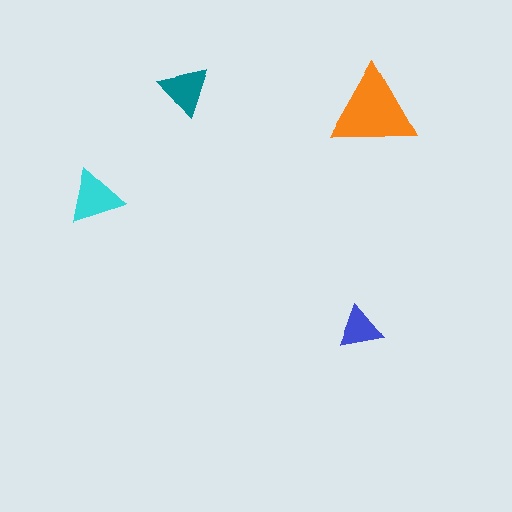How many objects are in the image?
There are 4 objects in the image.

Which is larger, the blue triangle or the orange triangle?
The orange one.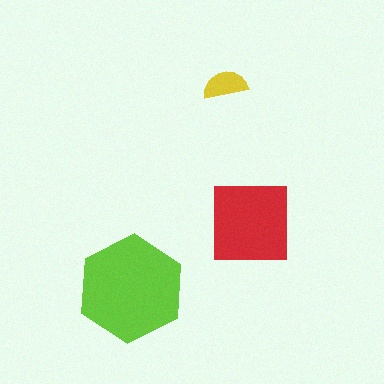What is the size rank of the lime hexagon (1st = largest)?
1st.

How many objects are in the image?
There are 3 objects in the image.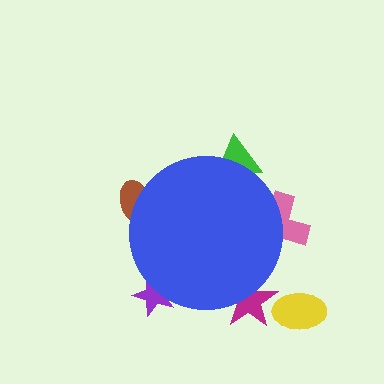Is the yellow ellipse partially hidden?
No, the yellow ellipse is fully visible.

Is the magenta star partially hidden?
Yes, the magenta star is partially hidden behind the blue circle.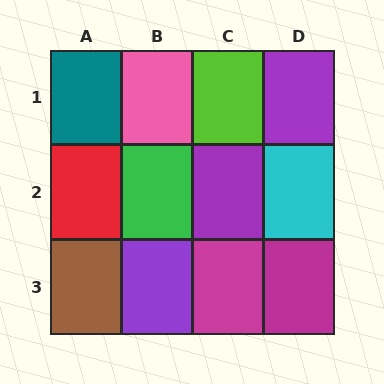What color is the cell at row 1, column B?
Pink.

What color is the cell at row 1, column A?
Teal.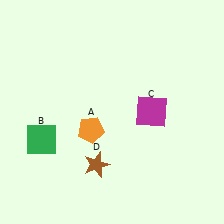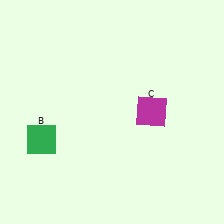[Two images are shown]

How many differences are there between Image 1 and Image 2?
There are 2 differences between the two images.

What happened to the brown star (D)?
The brown star (D) was removed in Image 2. It was in the bottom-left area of Image 1.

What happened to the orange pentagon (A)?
The orange pentagon (A) was removed in Image 2. It was in the bottom-left area of Image 1.